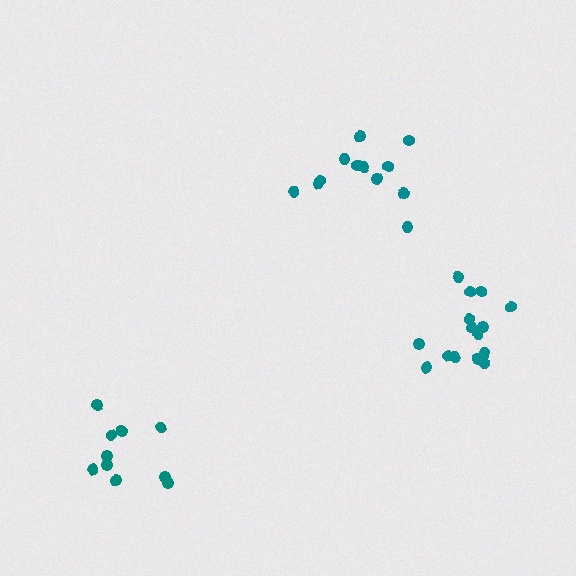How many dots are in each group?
Group 1: 12 dots, Group 2: 10 dots, Group 3: 15 dots (37 total).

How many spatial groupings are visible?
There are 3 spatial groupings.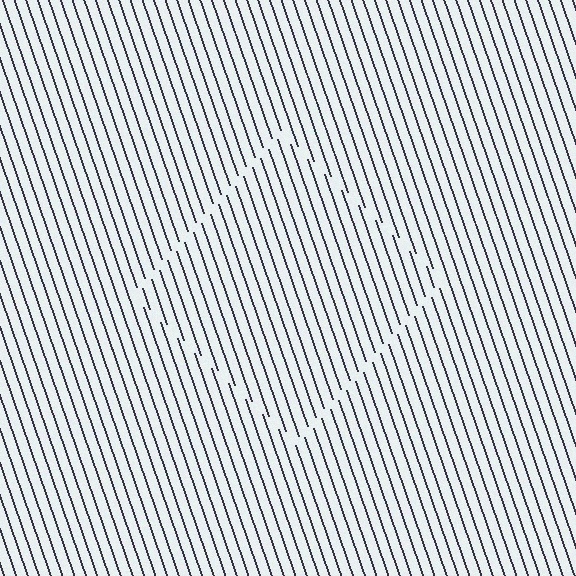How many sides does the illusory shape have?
4 sides — the line-ends trace a square.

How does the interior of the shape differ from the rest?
The interior of the shape contains the same grating, shifted by half a period — the contour is defined by the phase discontinuity where line-ends from the inner and outer gratings abut.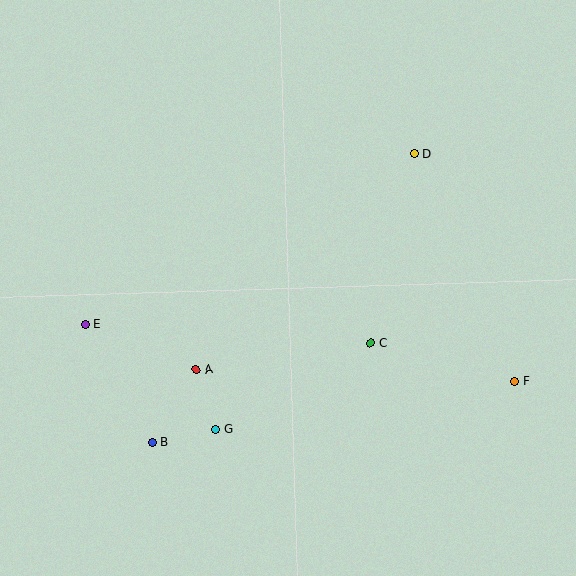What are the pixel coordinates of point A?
Point A is at (196, 370).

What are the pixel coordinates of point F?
Point F is at (515, 381).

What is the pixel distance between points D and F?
The distance between D and F is 249 pixels.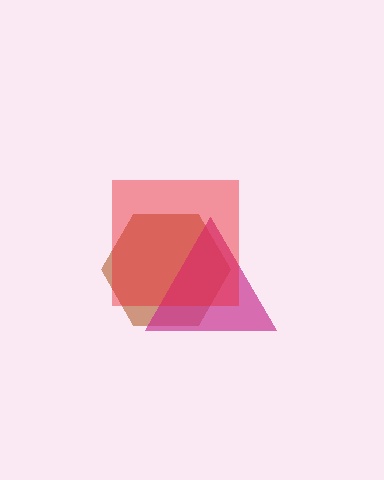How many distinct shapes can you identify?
There are 3 distinct shapes: a brown hexagon, a magenta triangle, a red square.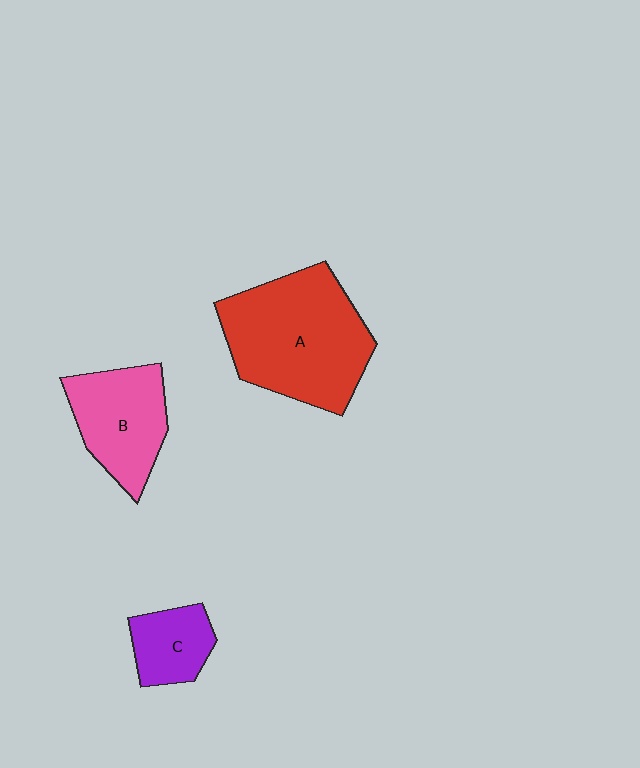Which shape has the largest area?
Shape A (red).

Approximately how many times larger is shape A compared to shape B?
Approximately 1.7 times.